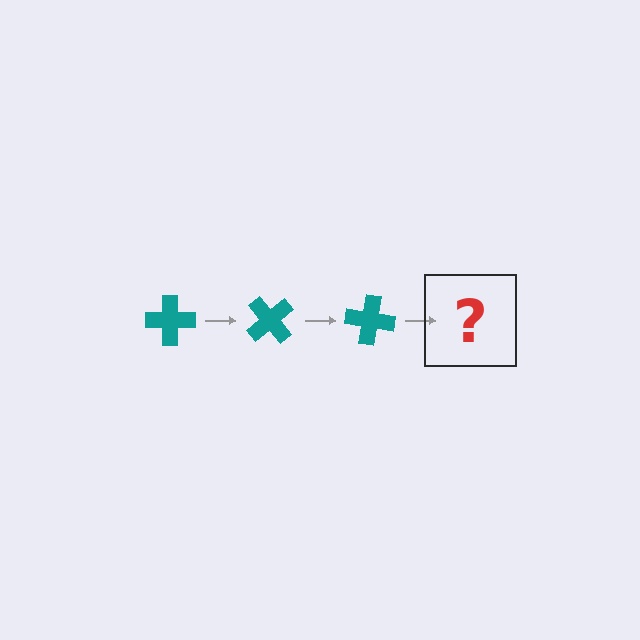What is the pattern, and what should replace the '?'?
The pattern is that the cross rotates 50 degrees each step. The '?' should be a teal cross rotated 150 degrees.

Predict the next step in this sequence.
The next step is a teal cross rotated 150 degrees.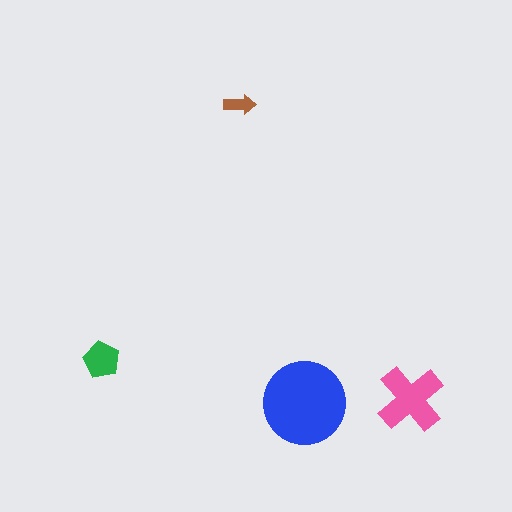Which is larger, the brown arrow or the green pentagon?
The green pentagon.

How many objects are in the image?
There are 4 objects in the image.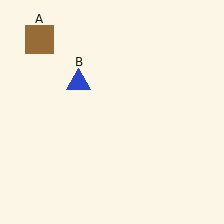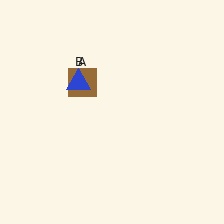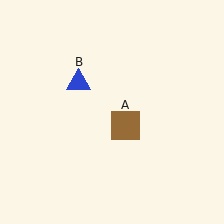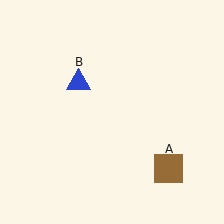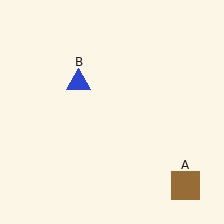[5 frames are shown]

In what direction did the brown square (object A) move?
The brown square (object A) moved down and to the right.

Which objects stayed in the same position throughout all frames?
Blue triangle (object B) remained stationary.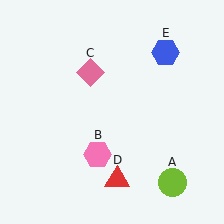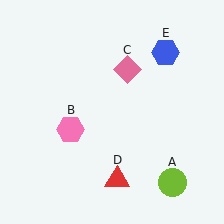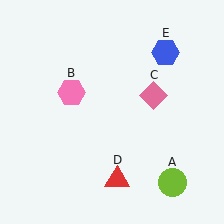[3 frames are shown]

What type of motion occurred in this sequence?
The pink hexagon (object B), pink diamond (object C) rotated clockwise around the center of the scene.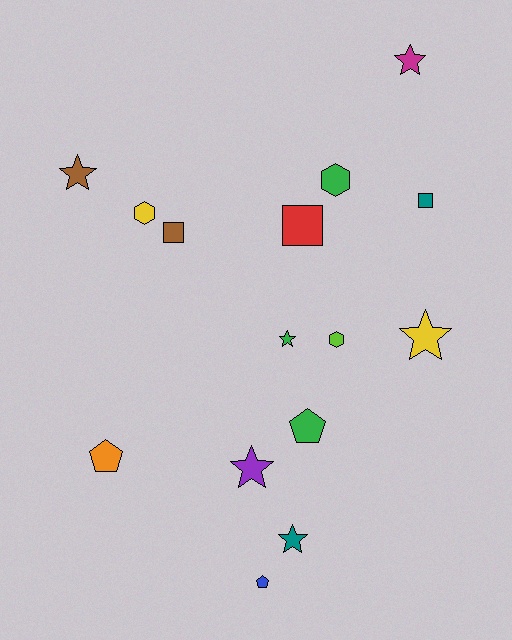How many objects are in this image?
There are 15 objects.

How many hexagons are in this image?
There are 3 hexagons.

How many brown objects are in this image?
There are 2 brown objects.